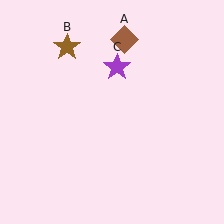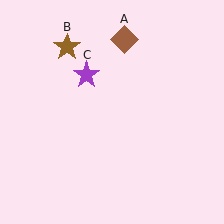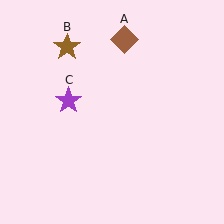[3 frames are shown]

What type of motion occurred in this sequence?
The purple star (object C) rotated counterclockwise around the center of the scene.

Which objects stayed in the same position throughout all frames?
Brown diamond (object A) and brown star (object B) remained stationary.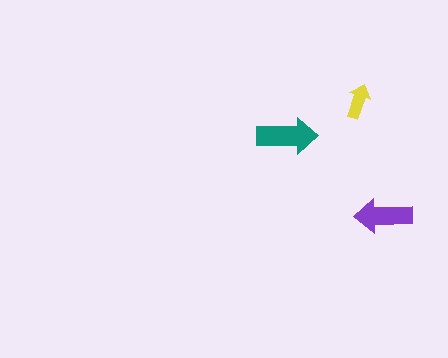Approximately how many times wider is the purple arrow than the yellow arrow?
About 1.5 times wider.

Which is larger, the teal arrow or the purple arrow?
The teal one.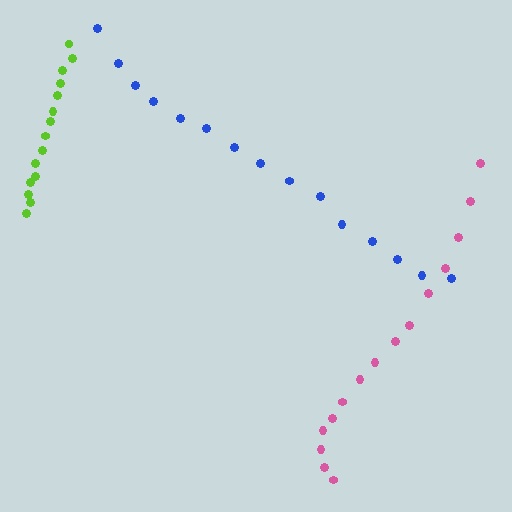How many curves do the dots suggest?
There are 3 distinct paths.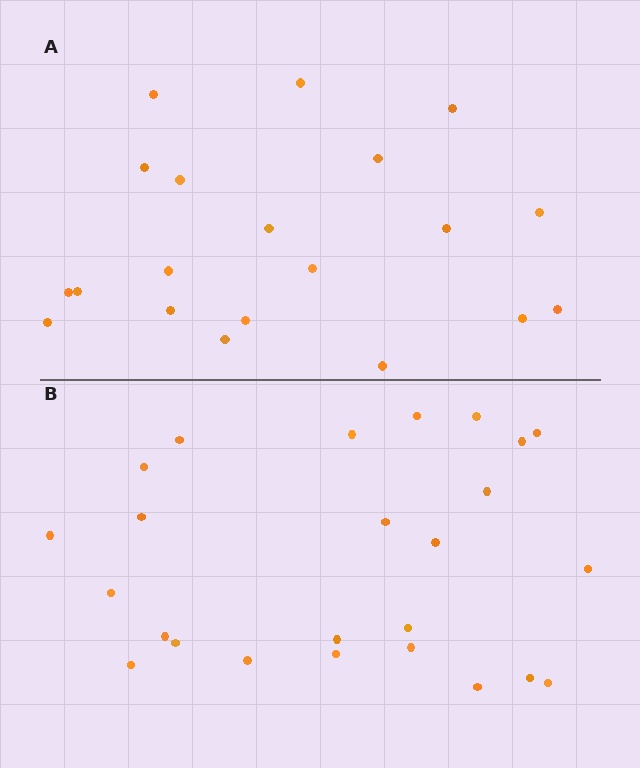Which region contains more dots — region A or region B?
Region B (the bottom region) has more dots.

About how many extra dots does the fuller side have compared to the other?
Region B has about 5 more dots than region A.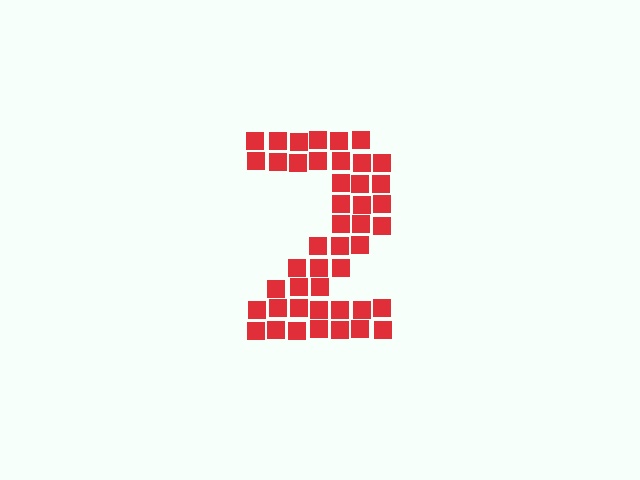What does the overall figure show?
The overall figure shows the digit 2.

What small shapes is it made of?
It is made of small squares.